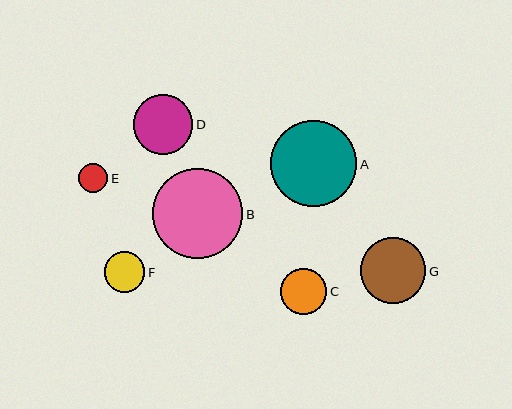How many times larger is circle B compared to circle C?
Circle B is approximately 1.9 times the size of circle C.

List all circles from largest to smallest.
From largest to smallest: B, A, G, D, C, F, E.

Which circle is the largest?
Circle B is the largest with a size of approximately 90 pixels.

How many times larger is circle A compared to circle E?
Circle A is approximately 3.0 times the size of circle E.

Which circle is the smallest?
Circle E is the smallest with a size of approximately 29 pixels.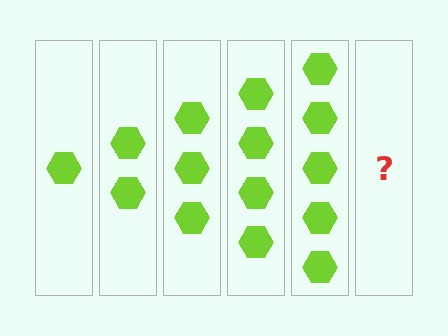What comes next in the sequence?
The next element should be 6 hexagons.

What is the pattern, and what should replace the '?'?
The pattern is that each step adds one more hexagon. The '?' should be 6 hexagons.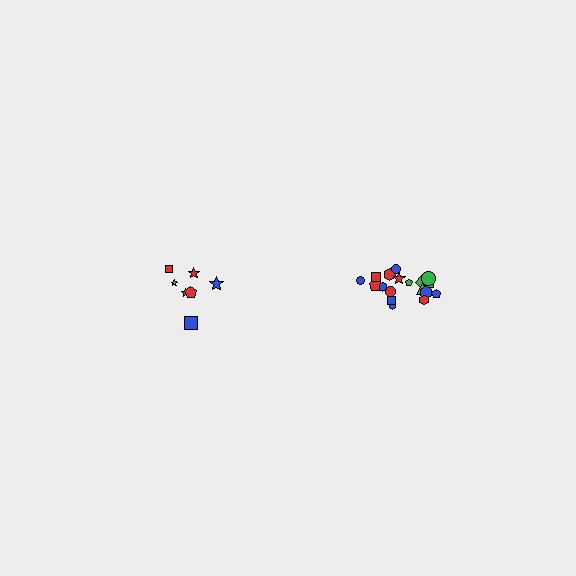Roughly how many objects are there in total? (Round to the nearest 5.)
Roughly 25 objects in total.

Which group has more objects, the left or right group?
The right group.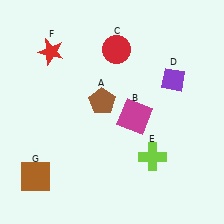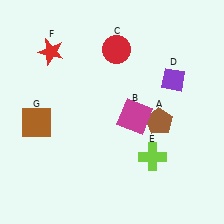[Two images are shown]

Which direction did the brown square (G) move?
The brown square (G) moved up.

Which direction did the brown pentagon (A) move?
The brown pentagon (A) moved right.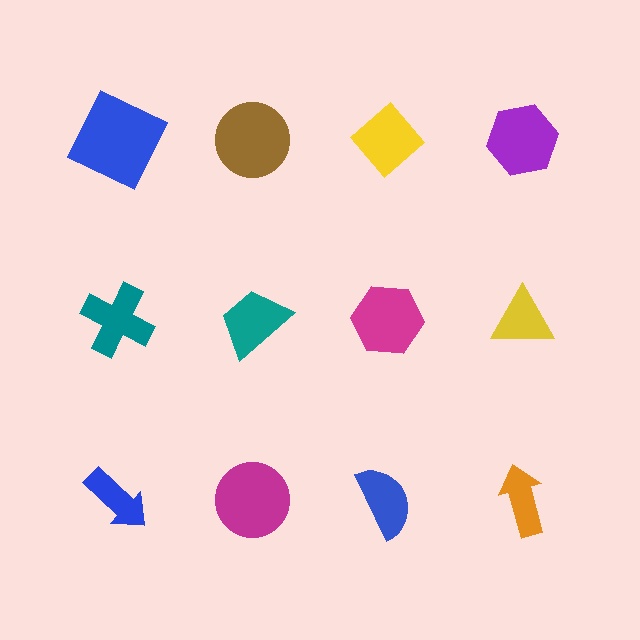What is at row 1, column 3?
A yellow diamond.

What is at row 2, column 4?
A yellow triangle.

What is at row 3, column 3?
A blue semicircle.